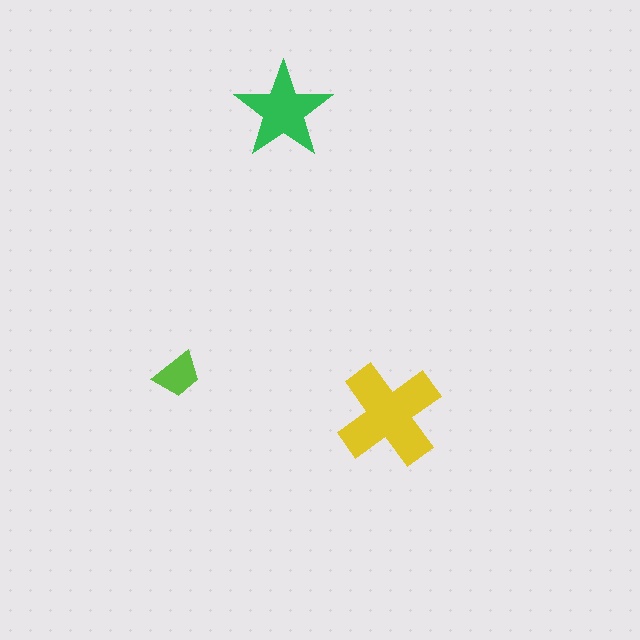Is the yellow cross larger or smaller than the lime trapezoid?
Larger.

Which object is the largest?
The yellow cross.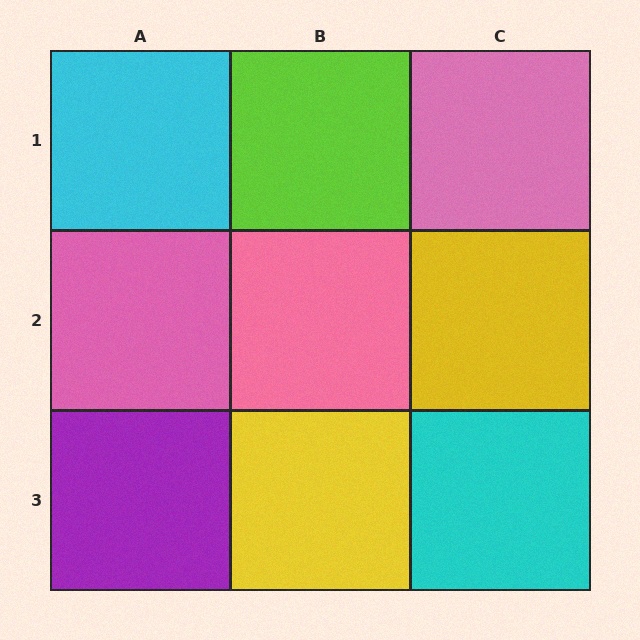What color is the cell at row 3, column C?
Cyan.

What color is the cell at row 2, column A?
Pink.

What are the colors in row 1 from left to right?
Cyan, lime, pink.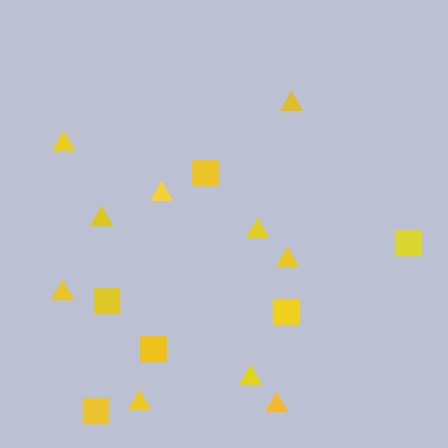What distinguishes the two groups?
There are 2 groups: one group of squares (6) and one group of triangles (10).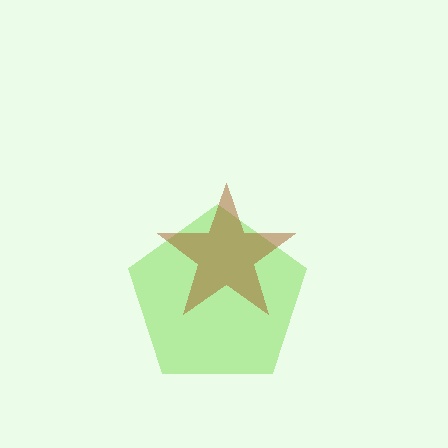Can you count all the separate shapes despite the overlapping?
Yes, there are 2 separate shapes.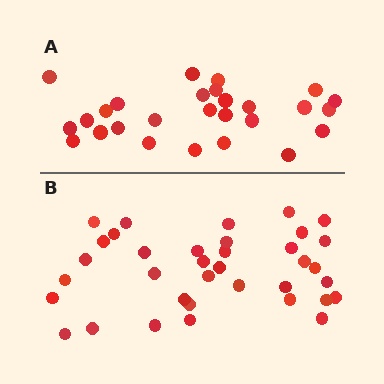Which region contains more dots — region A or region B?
Region B (the bottom region) has more dots.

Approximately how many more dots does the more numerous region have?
Region B has roughly 8 or so more dots than region A.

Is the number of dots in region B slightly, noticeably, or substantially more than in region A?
Region B has noticeably more, but not dramatically so. The ratio is roughly 1.3 to 1.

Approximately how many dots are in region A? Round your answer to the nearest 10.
About 30 dots. (The exact count is 27, which rounds to 30.)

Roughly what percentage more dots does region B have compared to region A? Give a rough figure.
About 35% more.